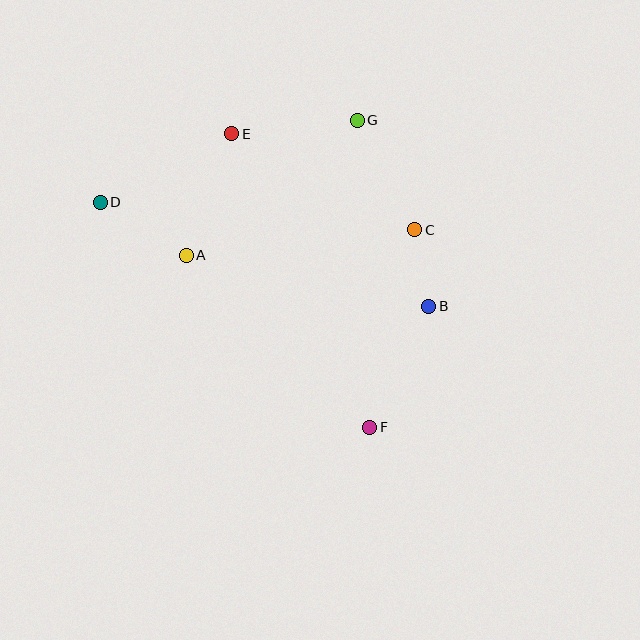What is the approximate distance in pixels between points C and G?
The distance between C and G is approximately 124 pixels.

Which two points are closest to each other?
Points B and C are closest to each other.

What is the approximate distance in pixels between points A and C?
The distance between A and C is approximately 230 pixels.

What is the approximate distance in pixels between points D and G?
The distance between D and G is approximately 270 pixels.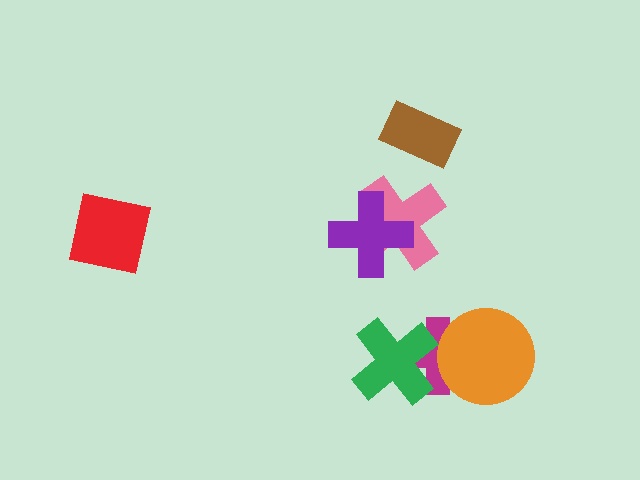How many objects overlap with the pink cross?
1 object overlaps with the pink cross.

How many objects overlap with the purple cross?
1 object overlaps with the purple cross.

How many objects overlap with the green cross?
1 object overlaps with the green cross.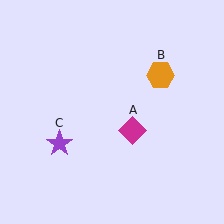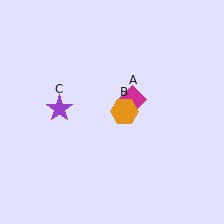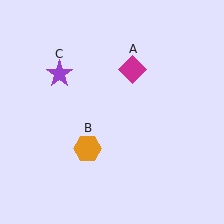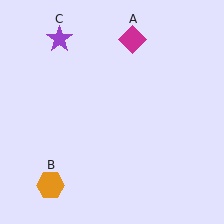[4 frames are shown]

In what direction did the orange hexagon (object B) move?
The orange hexagon (object B) moved down and to the left.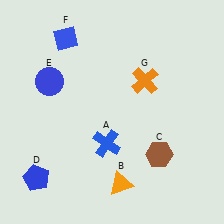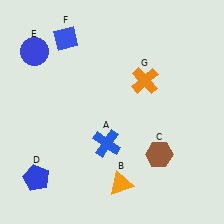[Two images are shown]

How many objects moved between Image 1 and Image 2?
1 object moved between the two images.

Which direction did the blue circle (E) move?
The blue circle (E) moved up.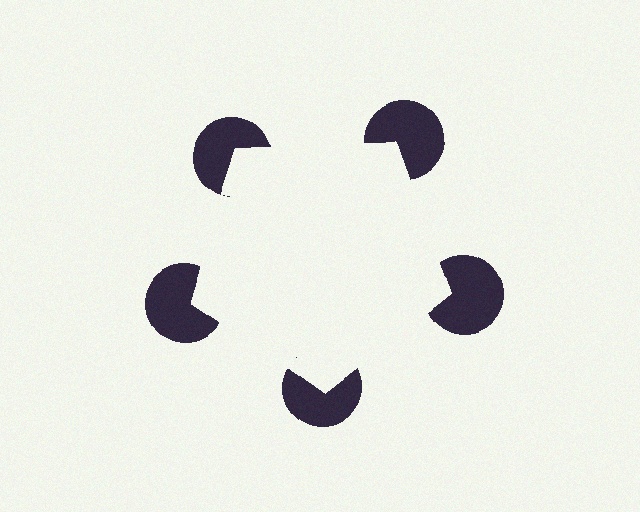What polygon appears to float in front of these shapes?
An illusory pentagon — its edges are inferred from the aligned wedge cuts in the pac-man discs, not physically drawn.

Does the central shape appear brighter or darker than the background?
It typically appears slightly brighter than the background, even though no actual brightness change is drawn.